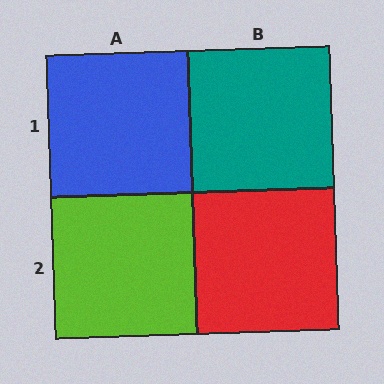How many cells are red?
1 cell is red.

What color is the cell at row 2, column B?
Red.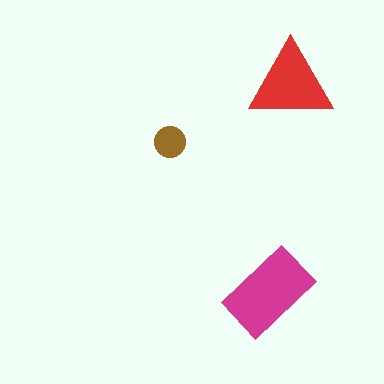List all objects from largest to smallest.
The magenta rectangle, the red triangle, the brown circle.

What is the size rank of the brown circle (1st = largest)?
3rd.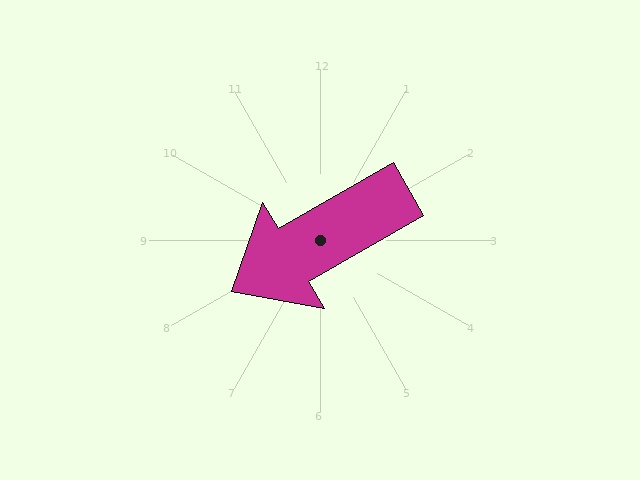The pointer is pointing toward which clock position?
Roughly 8 o'clock.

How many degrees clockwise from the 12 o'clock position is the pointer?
Approximately 240 degrees.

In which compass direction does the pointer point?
Southwest.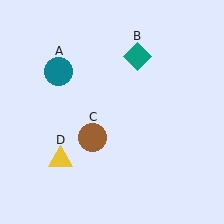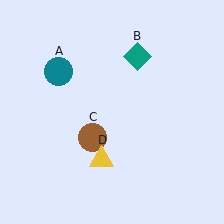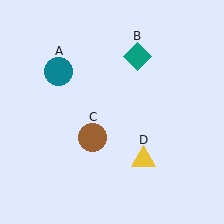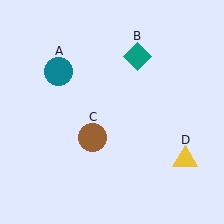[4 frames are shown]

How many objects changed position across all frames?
1 object changed position: yellow triangle (object D).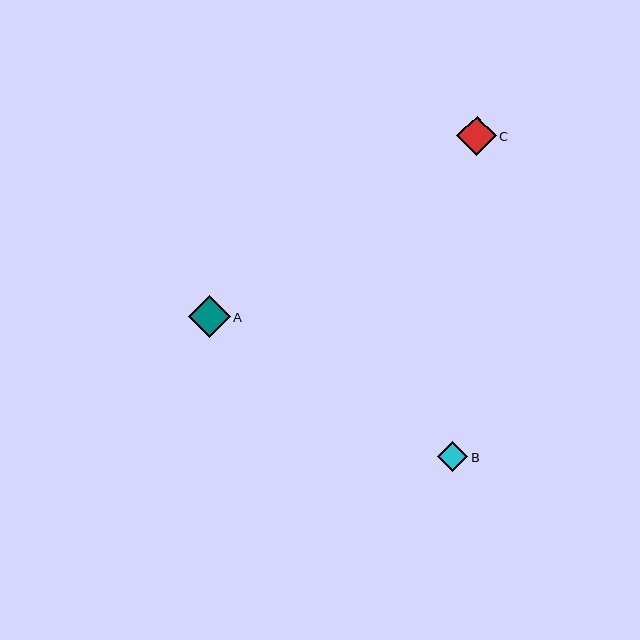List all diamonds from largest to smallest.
From largest to smallest: A, C, B.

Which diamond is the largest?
Diamond A is the largest with a size of approximately 42 pixels.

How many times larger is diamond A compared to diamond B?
Diamond A is approximately 1.4 times the size of diamond B.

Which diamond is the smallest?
Diamond B is the smallest with a size of approximately 30 pixels.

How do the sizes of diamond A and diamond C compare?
Diamond A and diamond C are approximately the same size.